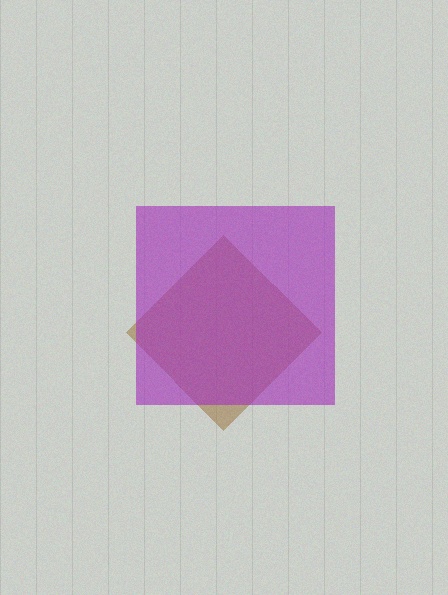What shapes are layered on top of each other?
The layered shapes are: a brown diamond, a purple square.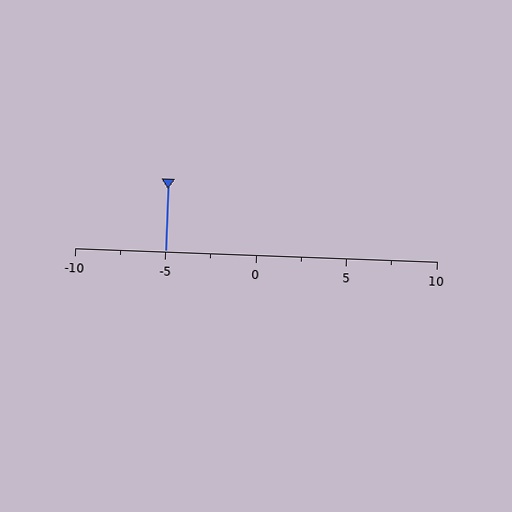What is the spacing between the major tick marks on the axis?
The major ticks are spaced 5 apart.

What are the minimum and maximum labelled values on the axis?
The axis runs from -10 to 10.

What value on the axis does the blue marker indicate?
The marker indicates approximately -5.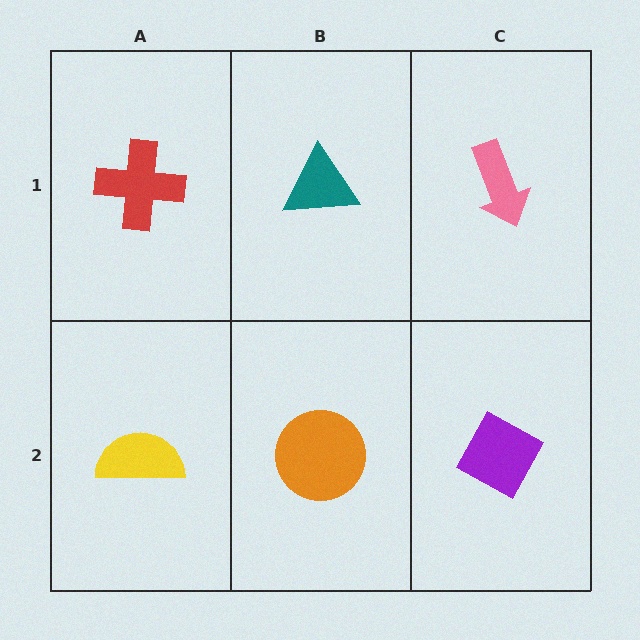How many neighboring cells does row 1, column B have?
3.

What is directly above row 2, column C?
A pink arrow.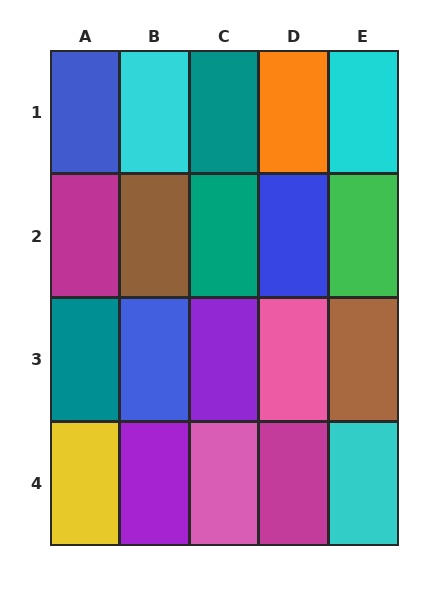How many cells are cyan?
3 cells are cyan.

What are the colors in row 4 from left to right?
Yellow, purple, pink, magenta, cyan.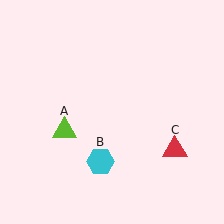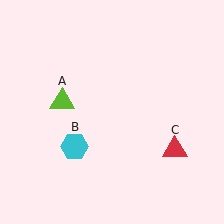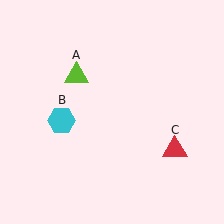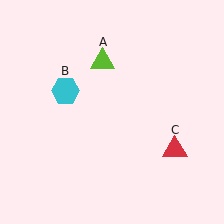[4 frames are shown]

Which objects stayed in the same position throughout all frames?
Red triangle (object C) remained stationary.